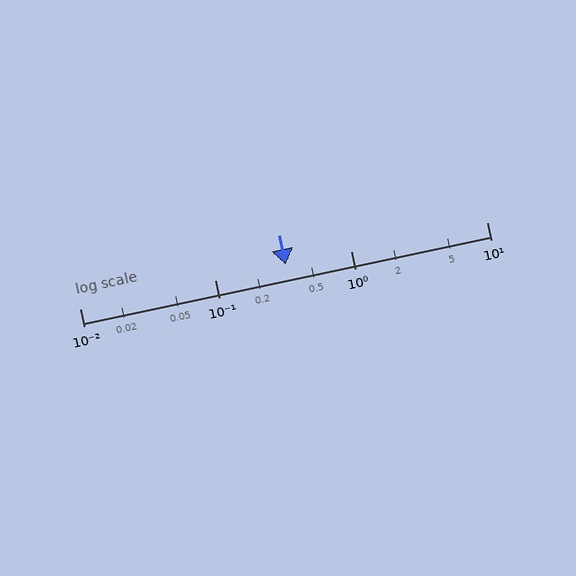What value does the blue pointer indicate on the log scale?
The pointer indicates approximately 0.33.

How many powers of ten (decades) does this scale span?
The scale spans 3 decades, from 0.01 to 10.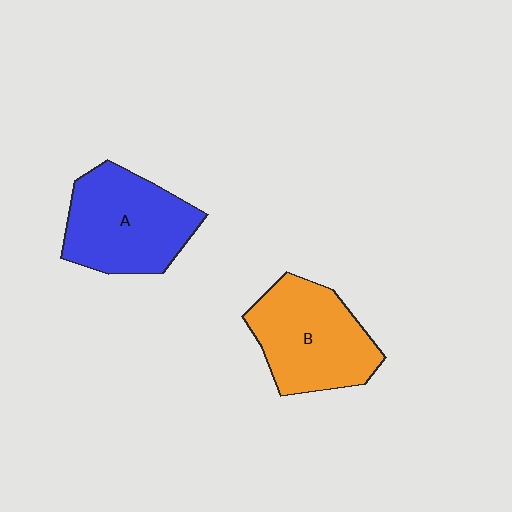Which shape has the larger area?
Shape A (blue).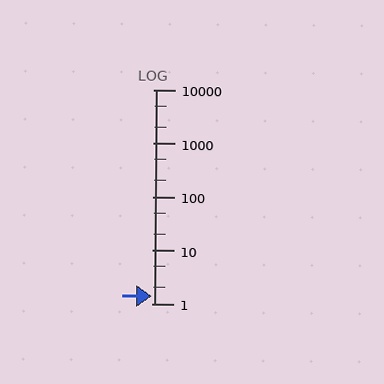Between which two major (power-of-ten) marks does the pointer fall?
The pointer is between 1 and 10.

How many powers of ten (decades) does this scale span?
The scale spans 4 decades, from 1 to 10000.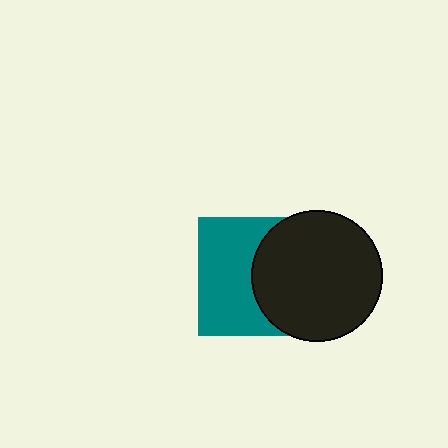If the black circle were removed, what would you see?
You would see the complete teal square.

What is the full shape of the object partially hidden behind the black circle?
The partially hidden object is a teal square.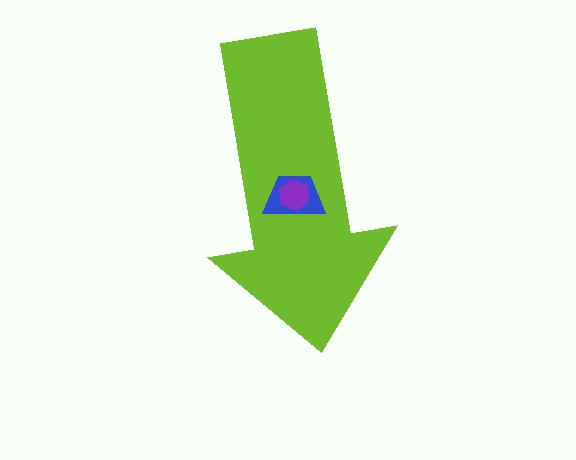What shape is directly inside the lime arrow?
The blue trapezoid.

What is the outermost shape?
The lime arrow.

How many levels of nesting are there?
3.